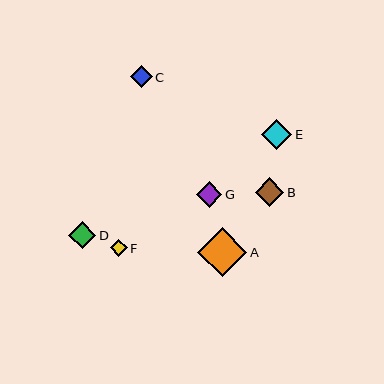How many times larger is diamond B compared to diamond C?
Diamond B is approximately 1.3 times the size of diamond C.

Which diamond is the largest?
Diamond A is the largest with a size of approximately 49 pixels.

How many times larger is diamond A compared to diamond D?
Diamond A is approximately 1.8 times the size of diamond D.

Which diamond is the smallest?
Diamond F is the smallest with a size of approximately 17 pixels.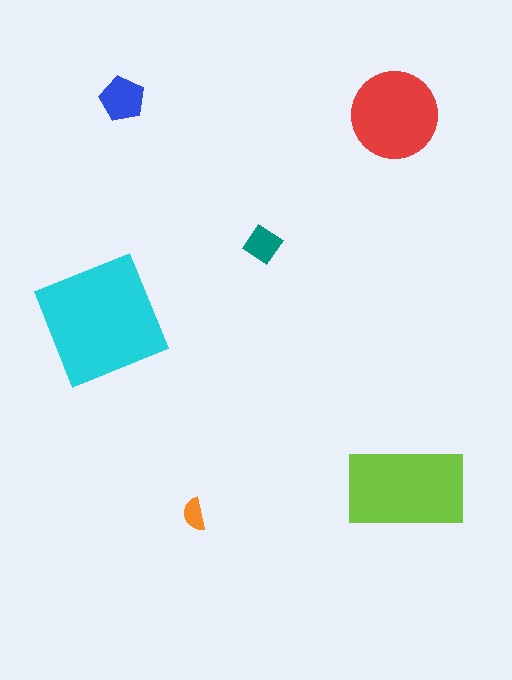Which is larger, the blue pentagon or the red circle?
The red circle.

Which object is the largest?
The cyan square.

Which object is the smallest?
The orange semicircle.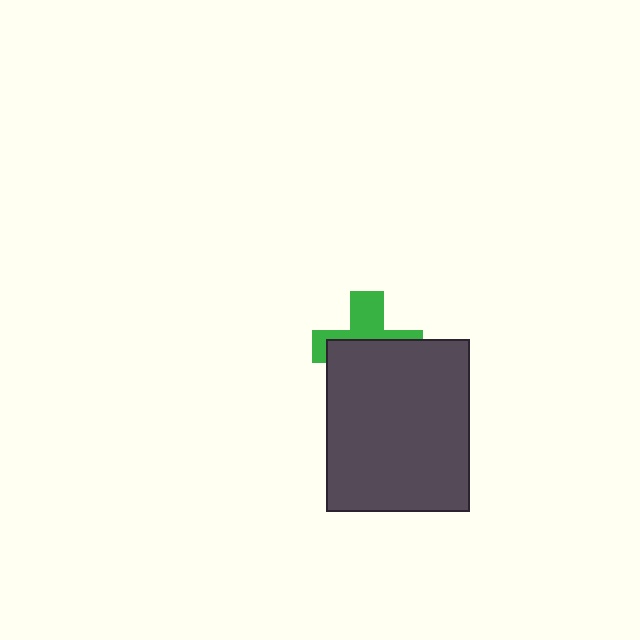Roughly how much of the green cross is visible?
A small part of it is visible (roughly 43%).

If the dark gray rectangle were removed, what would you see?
You would see the complete green cross.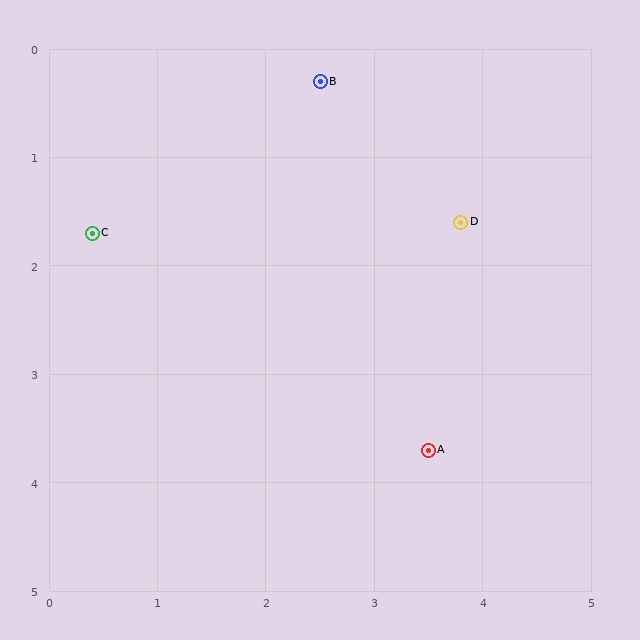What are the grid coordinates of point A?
Point A is at approximately (3.5, 3.7).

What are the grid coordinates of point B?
Point B is at approximately (2.5, 0.3).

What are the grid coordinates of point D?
Point D is at approximately (3.8, 1.6).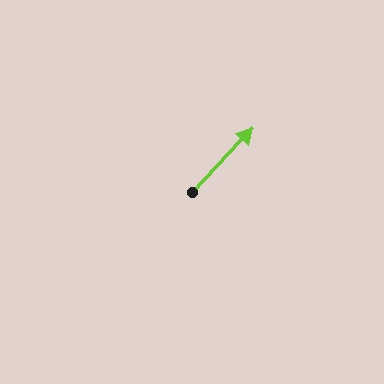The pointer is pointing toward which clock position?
Roughly 1 o'clock.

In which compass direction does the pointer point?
Northeast.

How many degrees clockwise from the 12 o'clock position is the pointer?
Approximately 43 degrees.